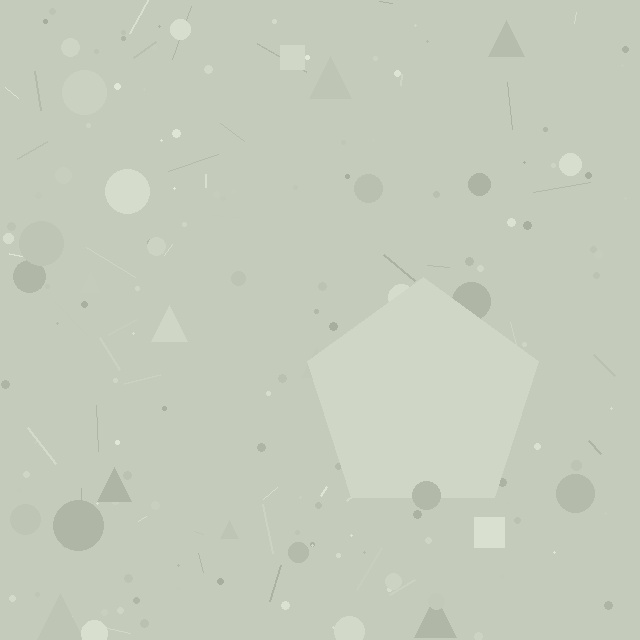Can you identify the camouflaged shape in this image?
The camouflaged shape is a pentagon.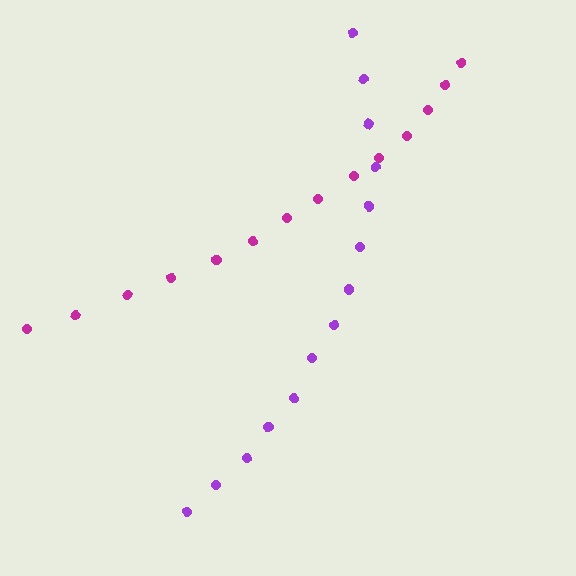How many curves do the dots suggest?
There are 2 distinct paths.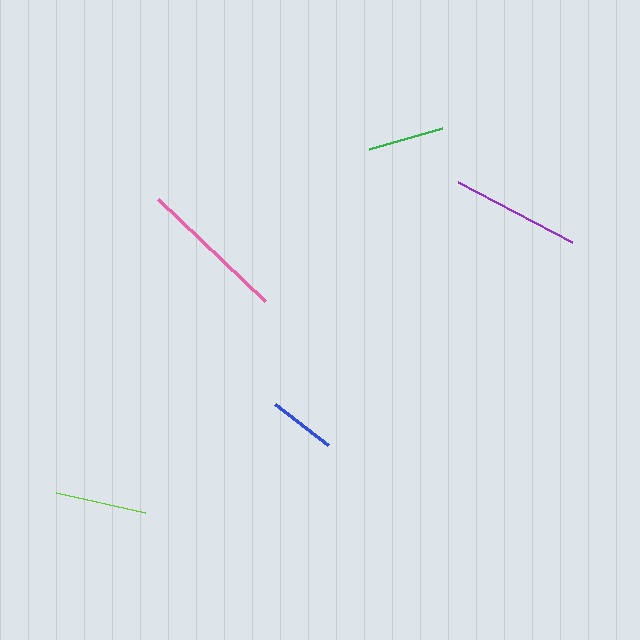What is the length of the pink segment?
The pink segment is approximately 148 pixels long.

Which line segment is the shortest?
The blue line is the shortest at approximately 67 pixels.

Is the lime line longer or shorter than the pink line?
The pink line is longer than the lime line.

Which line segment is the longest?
The pink line is the longest at approximately 148 pixels.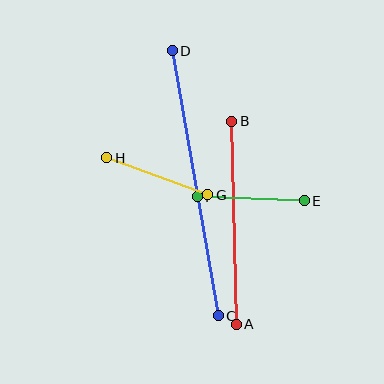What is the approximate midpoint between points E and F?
The midpoint is at approximately (251, 199) pixels.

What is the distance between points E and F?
The distance is approximately 107 pixels.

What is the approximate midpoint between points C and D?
The midpoint is at approximately (195, 183) pixels.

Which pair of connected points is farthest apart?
Points C and D are farthest apart.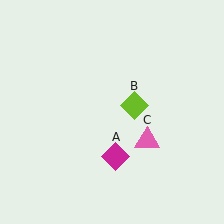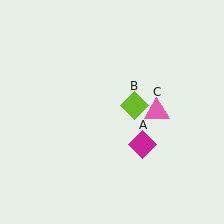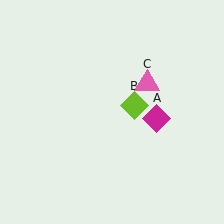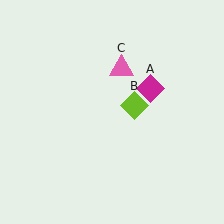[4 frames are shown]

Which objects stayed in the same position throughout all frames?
Lime diamond (object B) remained stationary.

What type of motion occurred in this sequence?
The magenta diamond (object A), pink triangle (object C) rotated counterclockwise around the center of the scene.